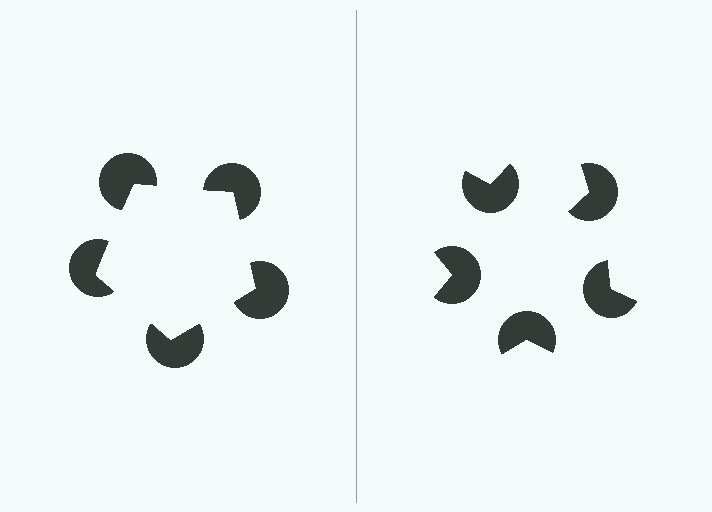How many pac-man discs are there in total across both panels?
10 — 5 on each side.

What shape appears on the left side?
An illusory pentagon.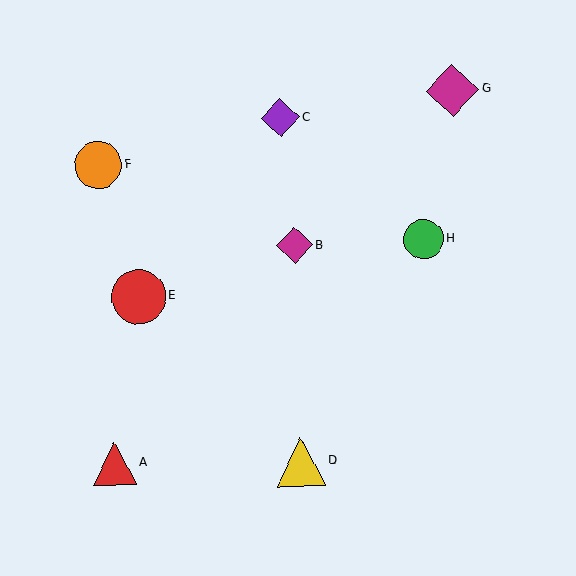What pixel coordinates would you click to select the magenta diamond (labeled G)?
Click at (452, 90) to select the magenta diamond G.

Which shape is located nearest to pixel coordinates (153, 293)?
The red circle (labeled E) at (138, 297) is nearest to that location.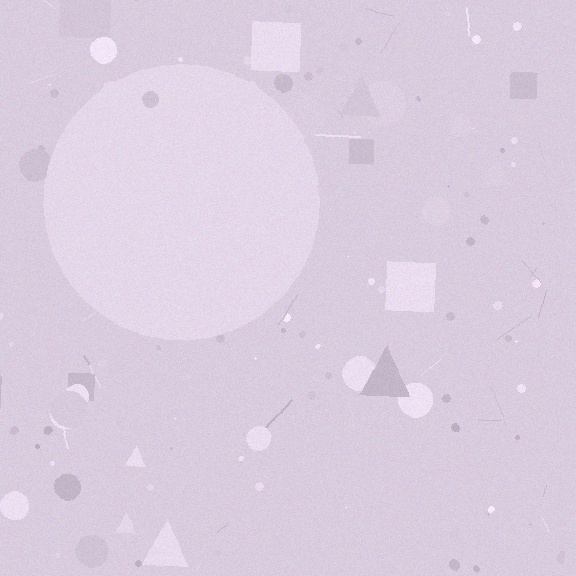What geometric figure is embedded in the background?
A circle is embedded in the background.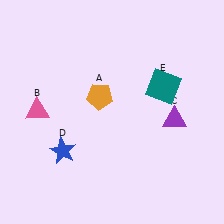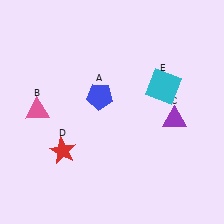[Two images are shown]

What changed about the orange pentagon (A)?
In Image 1, A is orange. In Image 2, it changed to blue.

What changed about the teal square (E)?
In Image 1, E is teal. In Image 2, it changed to cyan.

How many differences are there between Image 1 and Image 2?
There are 3 differences between the two images.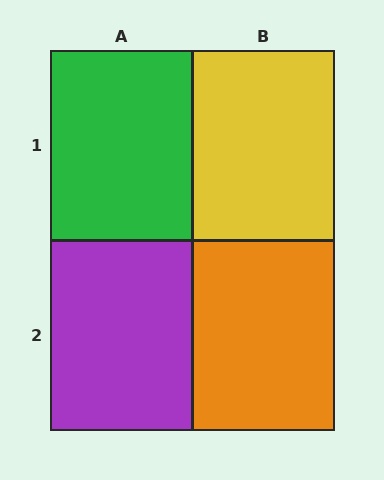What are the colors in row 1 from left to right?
Green, yellow.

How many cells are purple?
1 cell is purple.